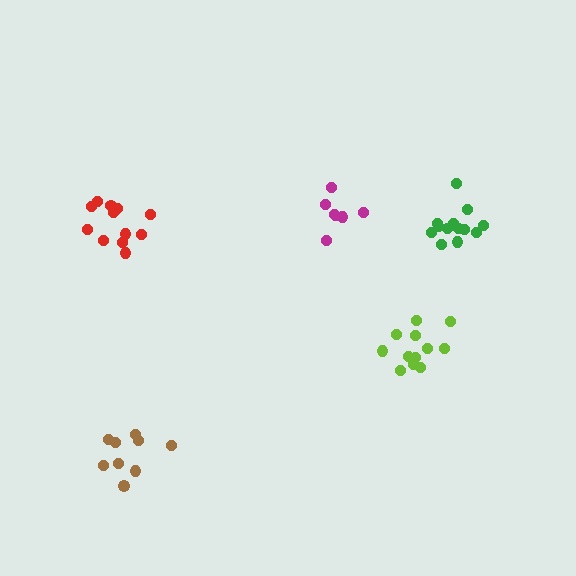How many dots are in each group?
Group 1: 7 dots, Group 2: 9 dots, Group 3: 12 dots, Group 4: 12 dots, Group 5: 13 dots (53 total).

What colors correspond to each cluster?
The clusters are colored: magenta, brown, red, lime, green.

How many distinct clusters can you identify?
There are 5 distinct clusters.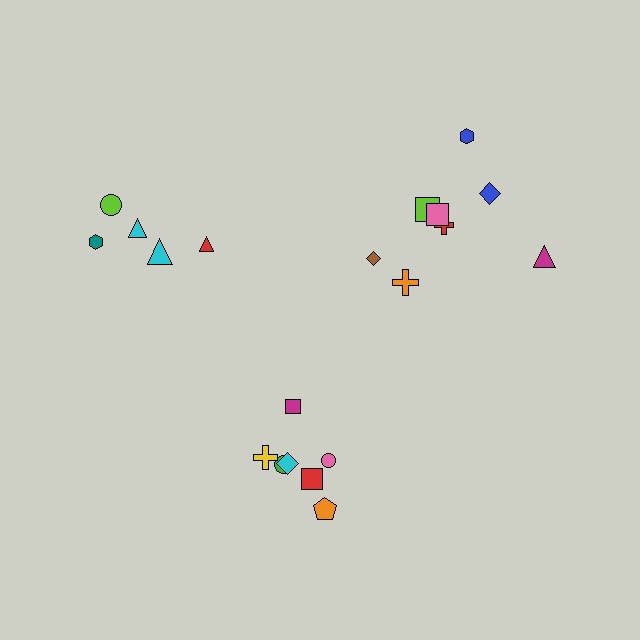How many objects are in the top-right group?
There are 8 objects.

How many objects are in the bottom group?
There are 7 objects.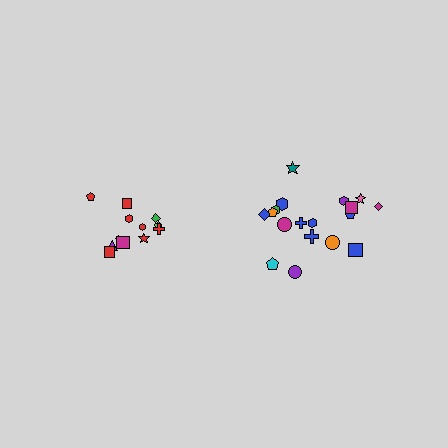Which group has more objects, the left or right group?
The right group.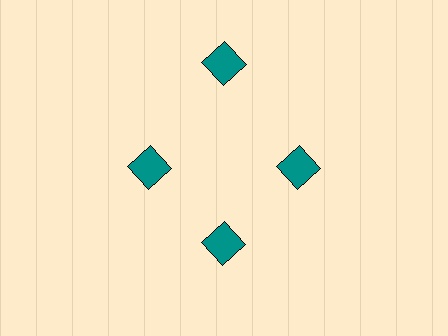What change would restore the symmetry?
The symmetry would be restored by moving it inward, back onto the ring so that all 4 diamonds sit at equal angles and equal distance from the center.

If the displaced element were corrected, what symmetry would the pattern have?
It would have 4-fold rotational symmetry — the pattern would map onto itself every 90 degrees.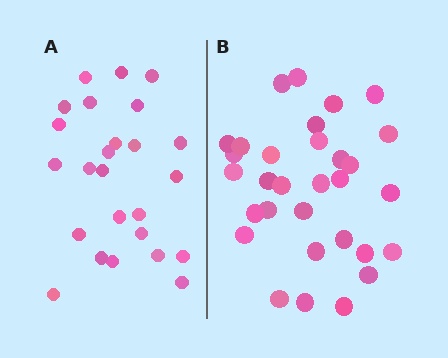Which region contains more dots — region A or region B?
Region B (the right region) has more dots.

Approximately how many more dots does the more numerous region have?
Region B has about 6 more dots than region A.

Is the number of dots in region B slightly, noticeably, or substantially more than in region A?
Region B has only slightly more — the two regions are fairly close. The ratio is roughly 1.2 to 1.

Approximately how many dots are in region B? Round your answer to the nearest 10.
About 30 dots. (The exact count is 31, which rounds to 30.)